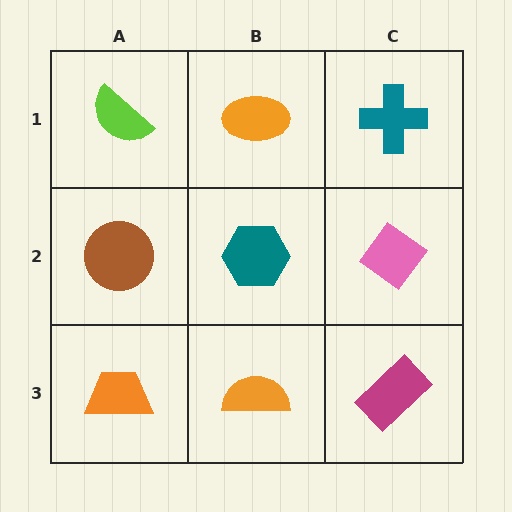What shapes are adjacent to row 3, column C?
A pink diamond (row 2, column C), an orange semicircle (row 3, column B).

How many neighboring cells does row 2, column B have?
4.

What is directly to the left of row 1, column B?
A lime semicircle.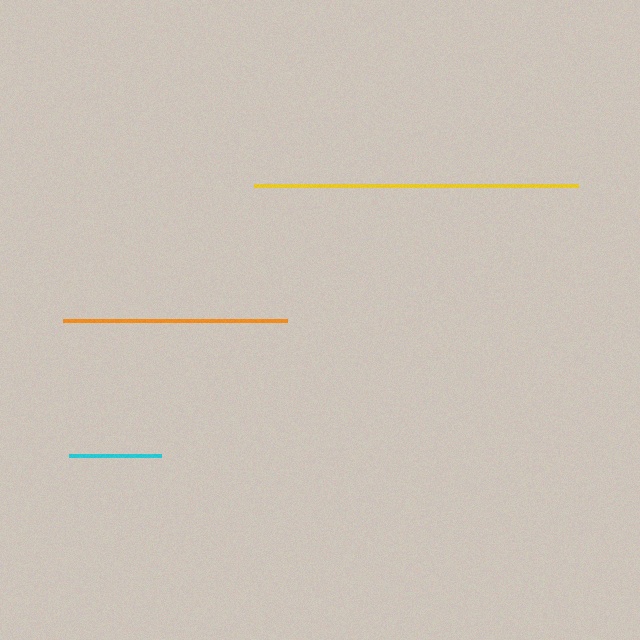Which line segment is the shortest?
The cyan line is the shortest at approximately 92 pixels.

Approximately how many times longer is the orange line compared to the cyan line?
The orange line is approximately 2.4 times the length of the cyan line.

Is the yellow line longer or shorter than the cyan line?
The yellow line is longer than the cyan line.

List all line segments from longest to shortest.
From longest to shortest: yellow, orange, cyan.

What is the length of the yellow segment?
The yellow segment is approximately 323 pixels long.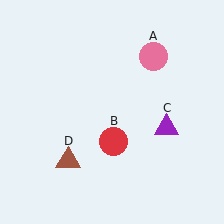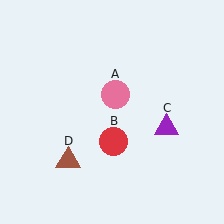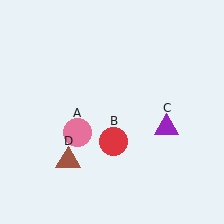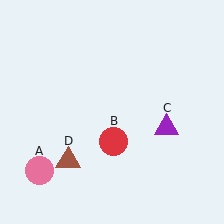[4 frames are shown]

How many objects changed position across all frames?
1 object changed position: pink circle (object A).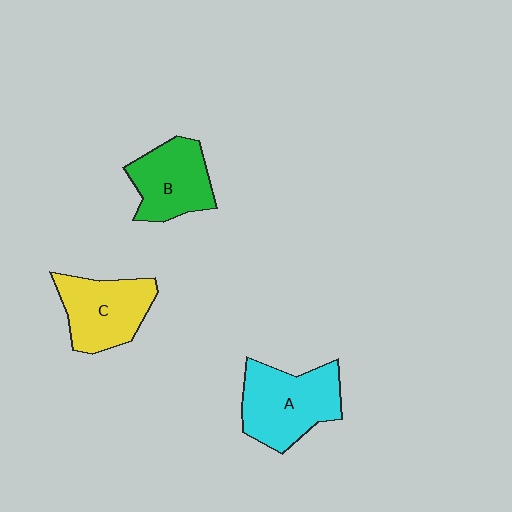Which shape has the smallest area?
Shape B (green).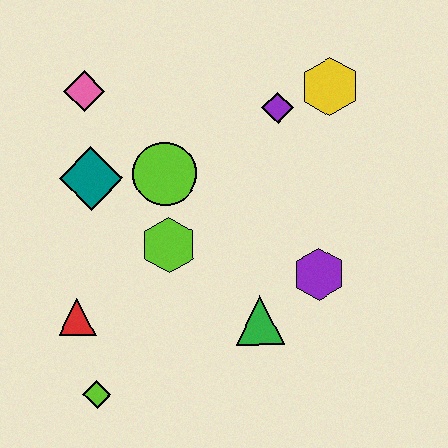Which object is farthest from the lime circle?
The lime diamond is farthest from the lime circle.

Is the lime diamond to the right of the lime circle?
No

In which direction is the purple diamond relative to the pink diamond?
The purple diamond is to the right of the pink diamond.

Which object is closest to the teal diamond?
The lime circle is closest to the teal diamond.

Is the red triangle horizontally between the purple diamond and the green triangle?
No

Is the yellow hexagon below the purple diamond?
No